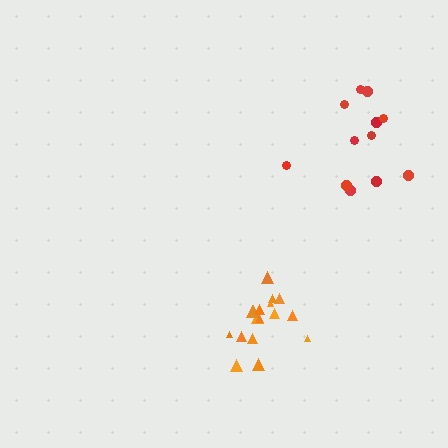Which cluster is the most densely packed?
Orange.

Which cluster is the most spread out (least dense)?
Red.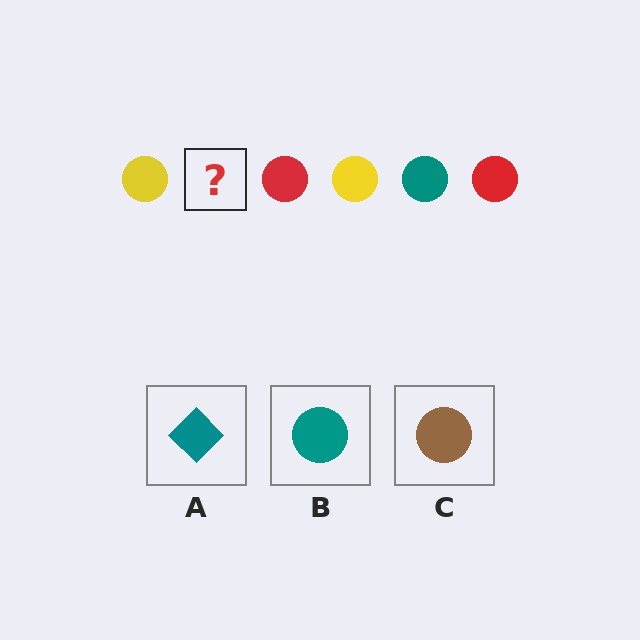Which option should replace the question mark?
Option B.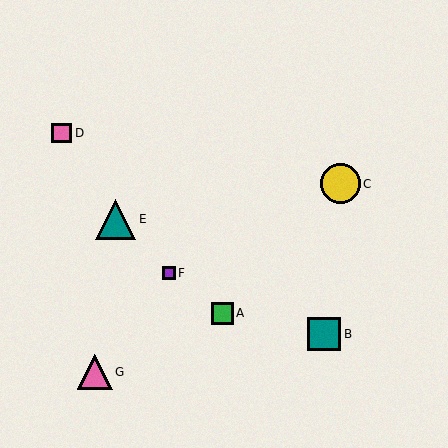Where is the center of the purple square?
The center of the purple square is at (169, 273).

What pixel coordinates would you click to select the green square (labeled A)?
Click at (222, 313) to select the green square A.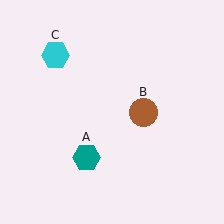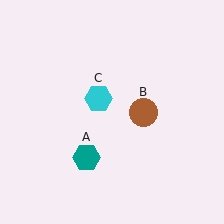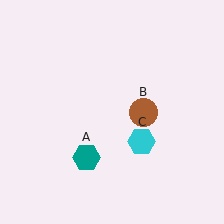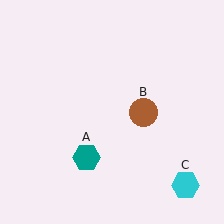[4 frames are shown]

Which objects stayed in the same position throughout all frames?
Teal hexagon (object A) and brown circle (object B) remained stationary.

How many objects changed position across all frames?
1 object changed position: cyan hexagon (object C).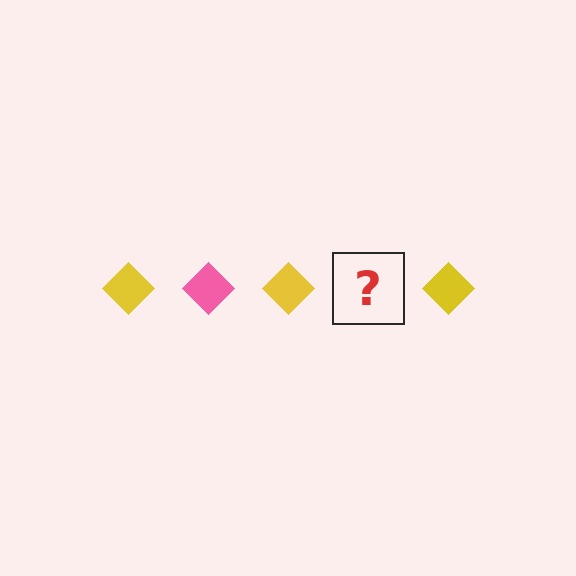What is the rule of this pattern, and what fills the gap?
The rule is that the pattern cycles through yellow, pink diamonds. The gap should be filled with a pink diamond.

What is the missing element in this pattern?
The missing element is a pink diamond.